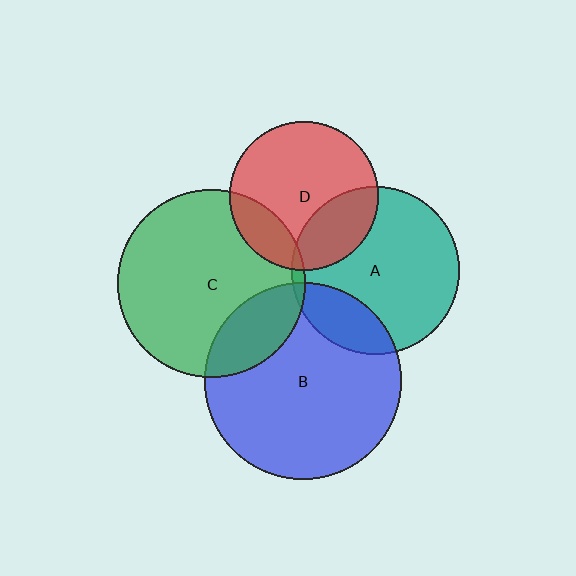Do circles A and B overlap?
Yes.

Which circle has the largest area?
Circle B (blue).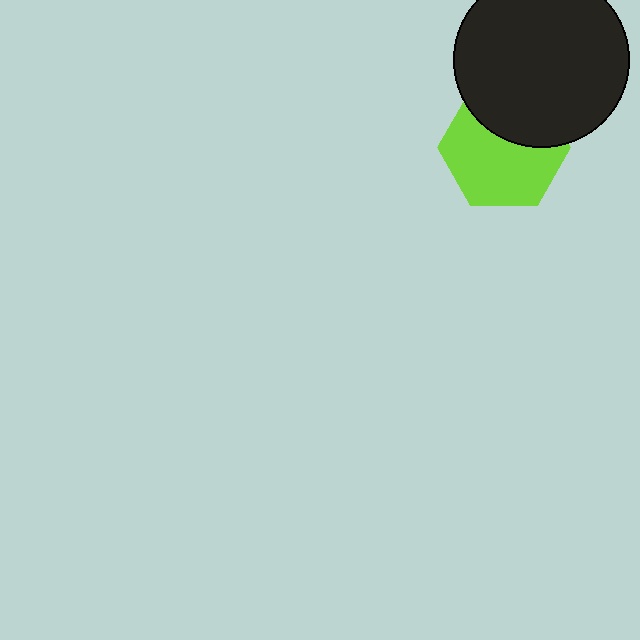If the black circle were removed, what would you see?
You would see the complete lime hexagon.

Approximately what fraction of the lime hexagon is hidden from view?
Roughly 36% of the lime hexagon is hidden behind the black circle.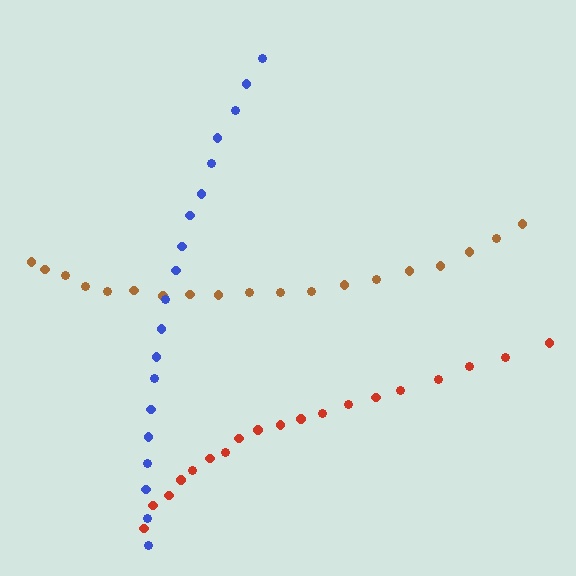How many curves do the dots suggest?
There are 3 distinct paths.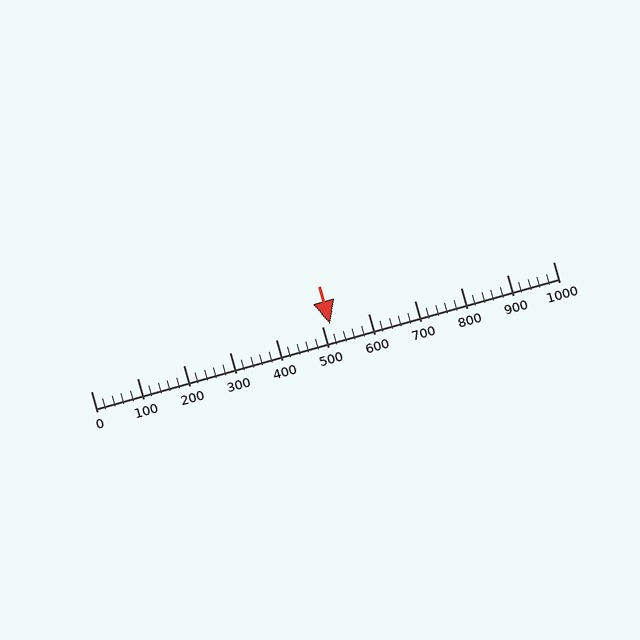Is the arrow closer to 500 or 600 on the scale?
The arrow is closer to 500.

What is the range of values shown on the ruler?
The ruler shows values from 0 to 1000.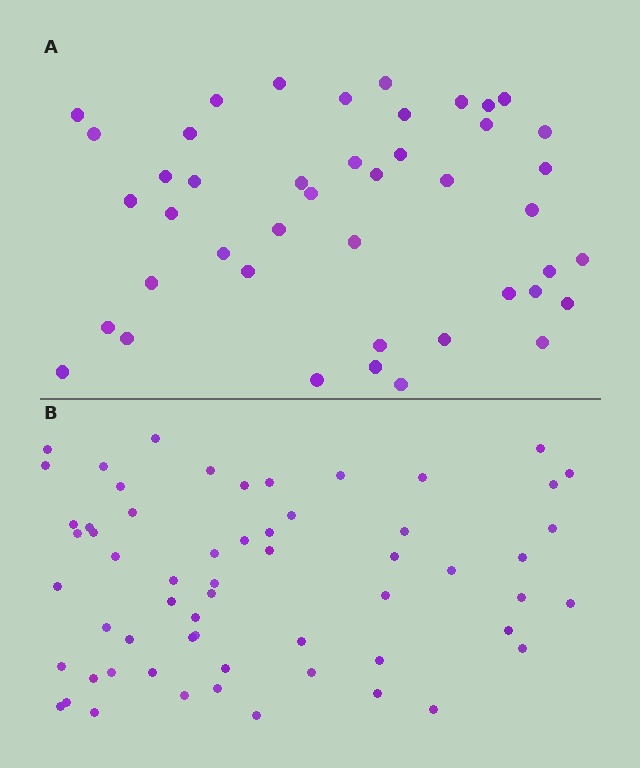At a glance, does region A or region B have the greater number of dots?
Region B (the bottom region) has more dots.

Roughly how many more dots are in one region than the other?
Region B has approximately 15 more dots than region A.